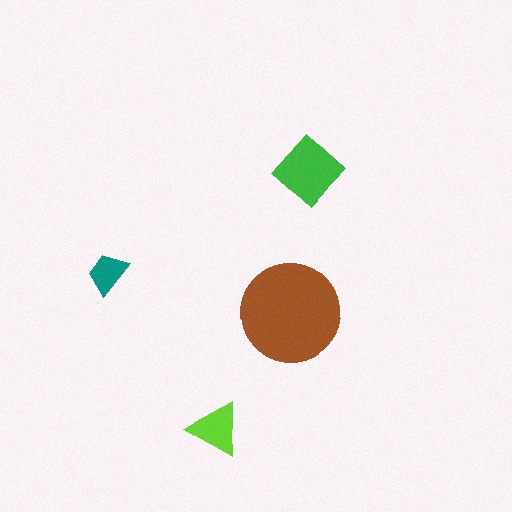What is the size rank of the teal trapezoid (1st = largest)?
4th.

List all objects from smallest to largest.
The teal trapezoid, the lime triangle, the green diamond, the brown circle.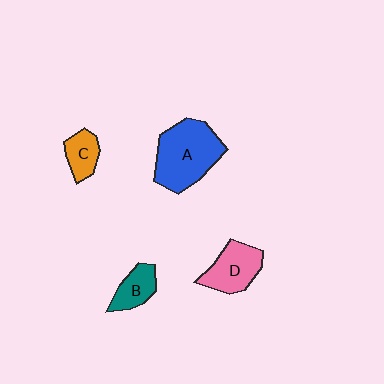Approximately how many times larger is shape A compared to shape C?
Approximately 2.7 times.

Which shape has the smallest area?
Shape C (orange).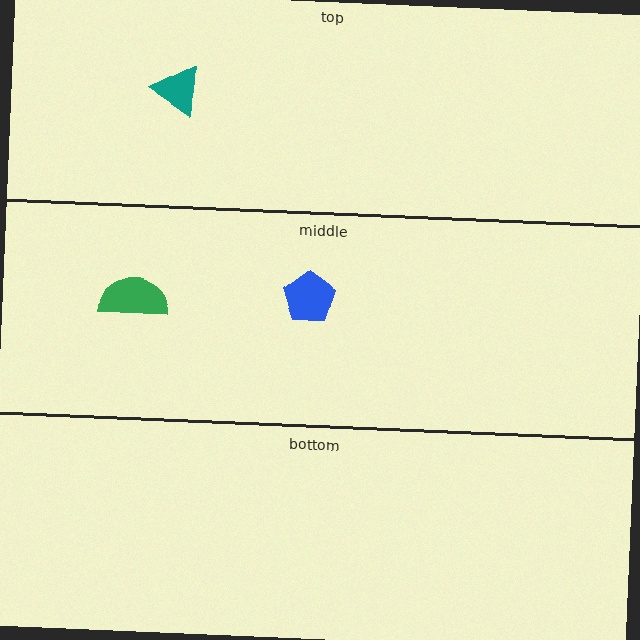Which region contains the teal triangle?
The top region.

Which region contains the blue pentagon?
The middle region.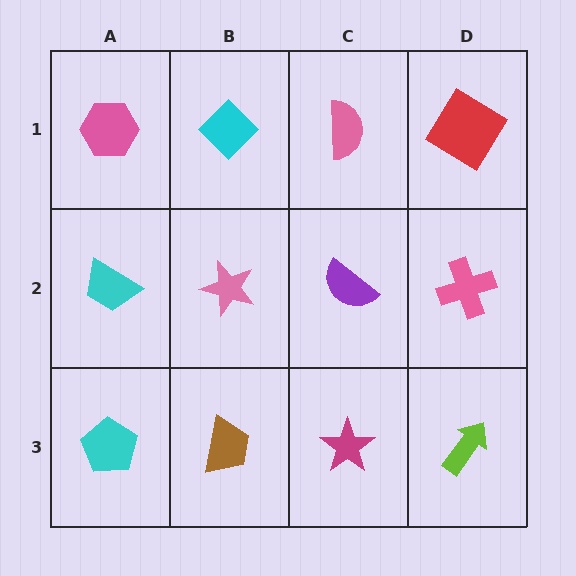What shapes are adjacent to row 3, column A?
A cyan trapezoid (row 2, column A), a brown trapezoid (row 3, column B).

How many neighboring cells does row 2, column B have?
4.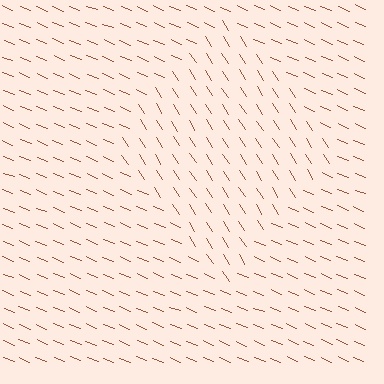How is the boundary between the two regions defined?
The boundary is defined purely by a change in line orientation (approximately 35 degrees difference). All lines are the same color and thickness.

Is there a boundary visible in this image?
Yes, there is a texture boundary formed by a change in line orientation.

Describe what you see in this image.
The image is filled with small brown line segments. A diamond region in the image has lines oriented differently from the surrounding lines, creating a visible texture boundary.